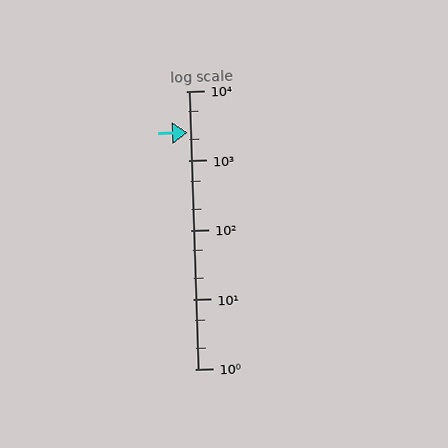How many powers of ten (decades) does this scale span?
The scale spans 4 decades, from 1 to 10000.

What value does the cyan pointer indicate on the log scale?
The pointer indicates approximately 2500.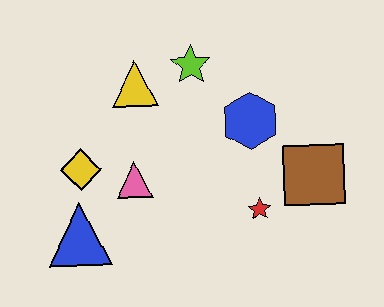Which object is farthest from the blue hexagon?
The blue triangle is farthest from the blue hexagon.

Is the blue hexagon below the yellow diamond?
No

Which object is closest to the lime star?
The yellow triangle is closest to the lime star.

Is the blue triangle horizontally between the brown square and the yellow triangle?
No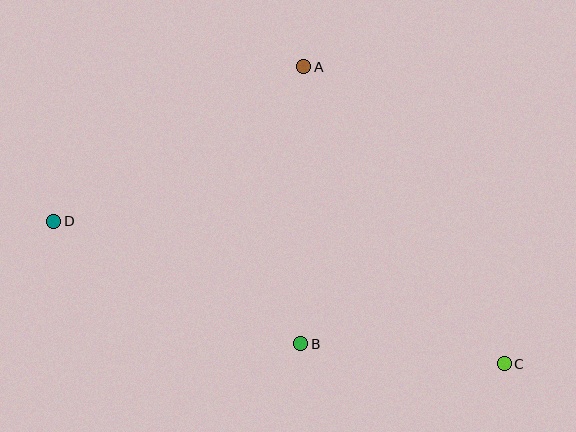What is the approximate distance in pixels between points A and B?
The distance between A and B is approximately 277 pixels.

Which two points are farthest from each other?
Points C and D are farthest from each other.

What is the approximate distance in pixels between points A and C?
The distance between A and C is approximately 358 pixels.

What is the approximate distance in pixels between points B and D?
The distance between B and D is approximately 276 pixels.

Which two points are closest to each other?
Points B and C are closest to each other.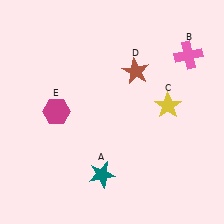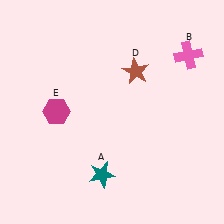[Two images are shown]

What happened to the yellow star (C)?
The yellow star (C) was removed in Image 2. It was in the top-right area of Image 1.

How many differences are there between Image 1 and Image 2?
There is 1 difference between the two images.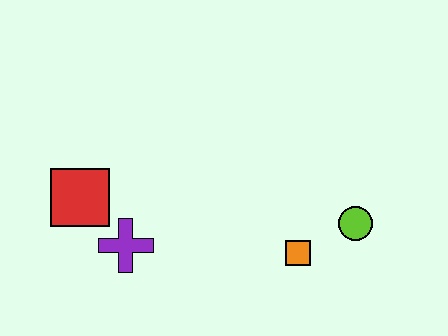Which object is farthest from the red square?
The lime circle is farthest from the red square.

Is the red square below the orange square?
No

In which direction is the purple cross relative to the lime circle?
The purple cross is to the left of the lime circle.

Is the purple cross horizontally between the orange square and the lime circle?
No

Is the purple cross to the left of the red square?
No